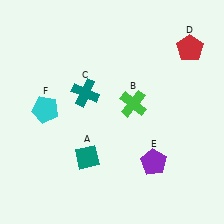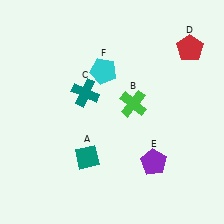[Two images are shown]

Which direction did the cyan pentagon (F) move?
The cyan pentagon (F) moved right.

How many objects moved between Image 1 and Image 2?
1 object moved between the two images.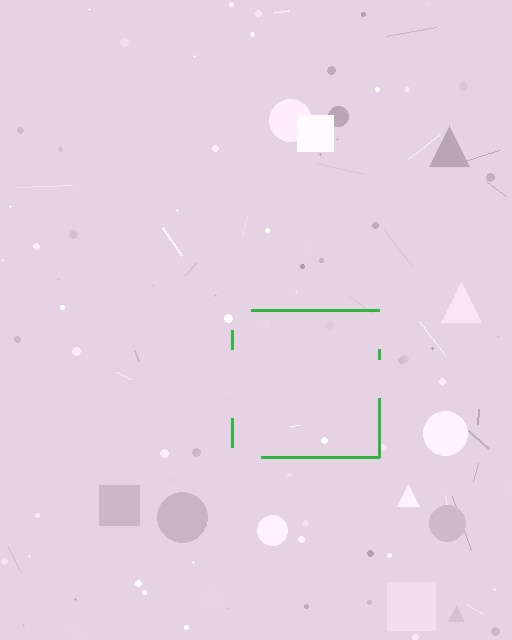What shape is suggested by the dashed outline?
The dashed outline suggests a square.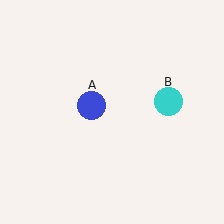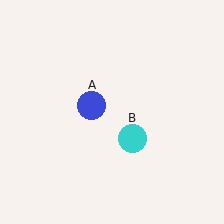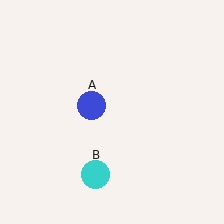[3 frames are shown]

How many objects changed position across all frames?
1 object changed position: cyan circle (object B).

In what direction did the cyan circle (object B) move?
The cyan circle (object B) moved down and to the left.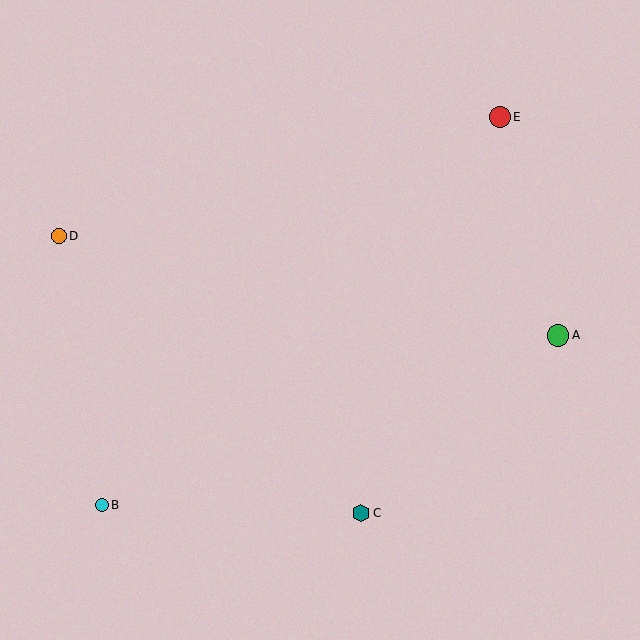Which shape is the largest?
The green circle (labeled A) is the largest.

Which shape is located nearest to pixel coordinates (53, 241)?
The orange circle (labeled D) at (59, 236) is nearest to that location.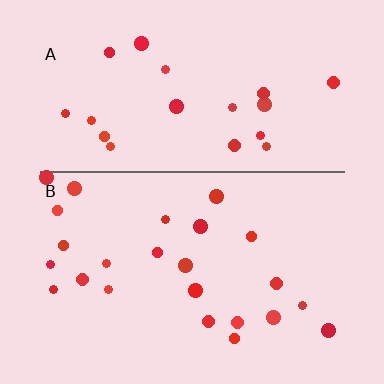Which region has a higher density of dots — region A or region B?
B (the bottom).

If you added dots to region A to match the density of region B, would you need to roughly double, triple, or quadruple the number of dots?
Approximately double.